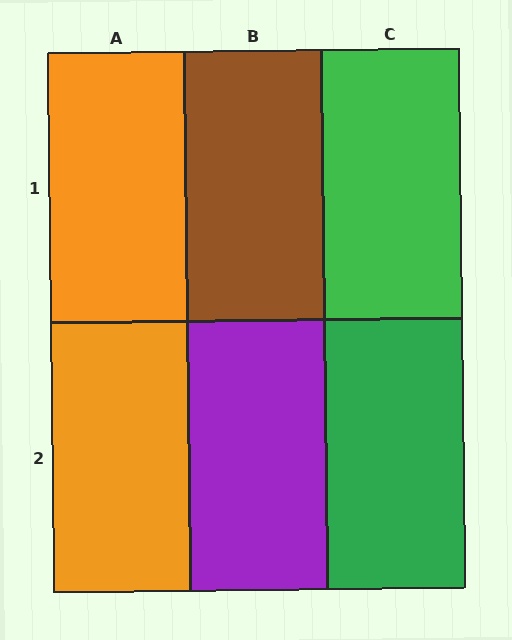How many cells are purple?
1 cell is purple.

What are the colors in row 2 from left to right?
Orange, purple, green.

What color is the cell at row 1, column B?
Brown.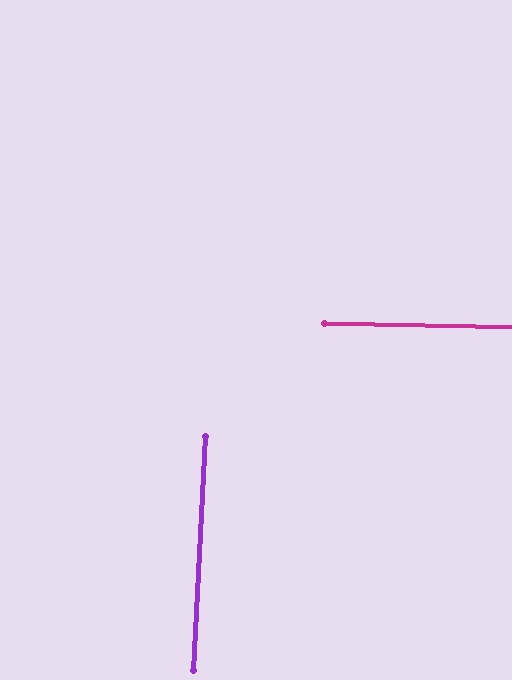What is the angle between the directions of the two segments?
Approximately 88 degrees.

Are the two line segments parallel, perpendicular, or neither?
Perpendicular — they meet at approximately 88°.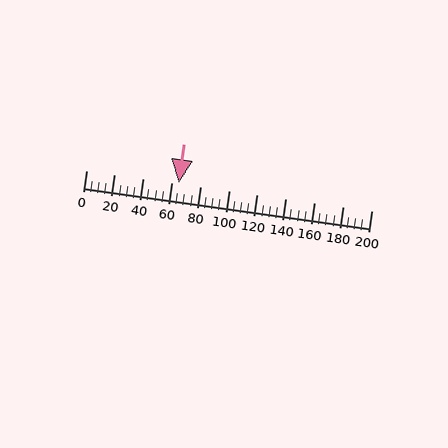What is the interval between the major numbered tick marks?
The major tick marks are spaced 20 units apart.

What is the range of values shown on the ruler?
The ruler shows values from 0 to 200.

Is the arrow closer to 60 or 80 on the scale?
The arrow is closer to 60.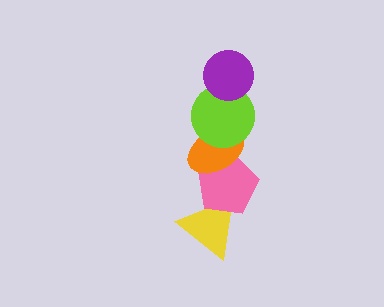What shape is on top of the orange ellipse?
The lime circle is on top of the orange ellipse.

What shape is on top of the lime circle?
The purple circle is on top of the lime circle.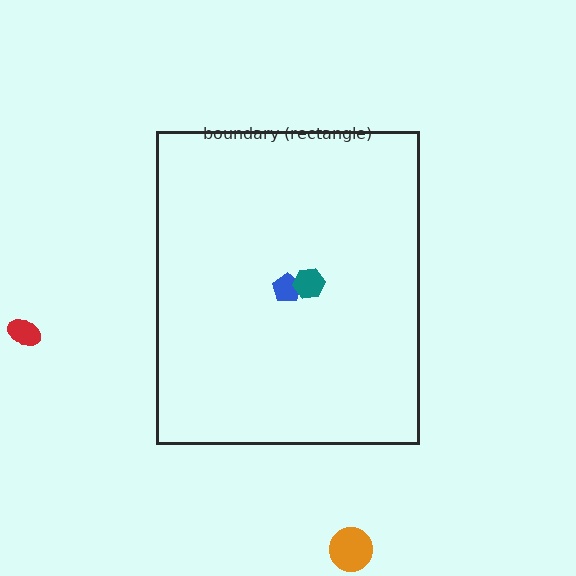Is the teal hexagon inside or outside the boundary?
Inside.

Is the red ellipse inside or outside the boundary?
Outside.